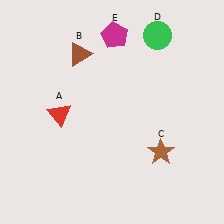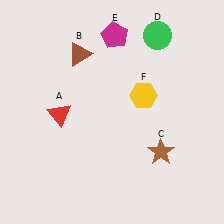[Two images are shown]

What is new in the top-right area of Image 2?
A yellow hexagon (F) was added in the top-right area of Image 2.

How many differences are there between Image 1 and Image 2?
There is 1 difference between the two images.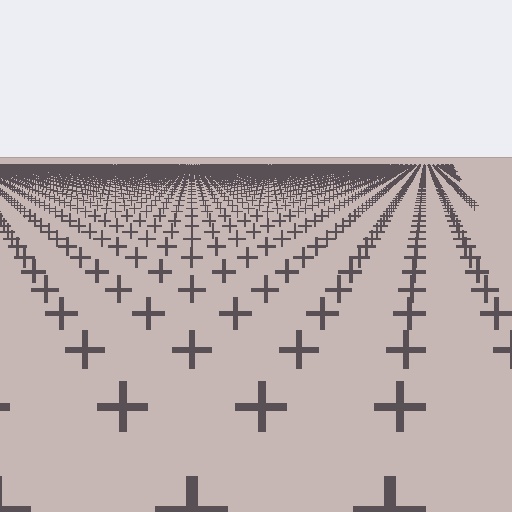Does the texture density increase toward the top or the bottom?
Density increases toward the top.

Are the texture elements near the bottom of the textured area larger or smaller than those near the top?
Larger. Near the bottom, elements are closer to the viewer and appear at a bigger on-screen size.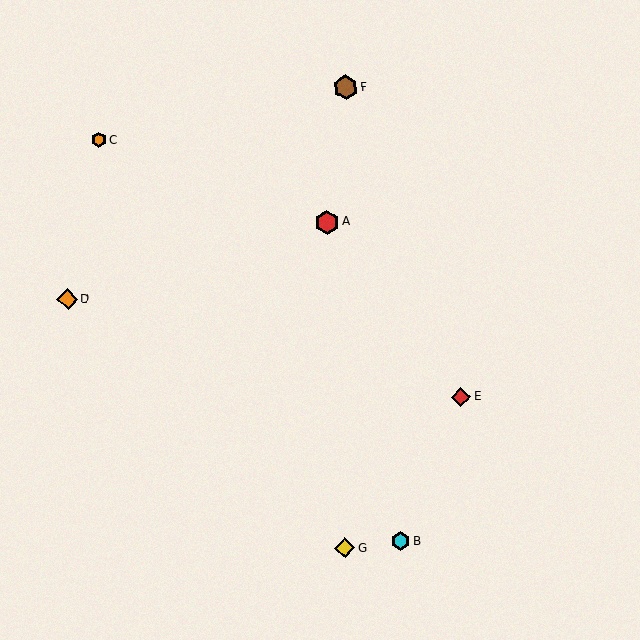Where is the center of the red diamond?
The center of the red diamond is at (461, 397).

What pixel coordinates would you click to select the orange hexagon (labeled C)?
Click at (98, 140) to select the orange hexagon C.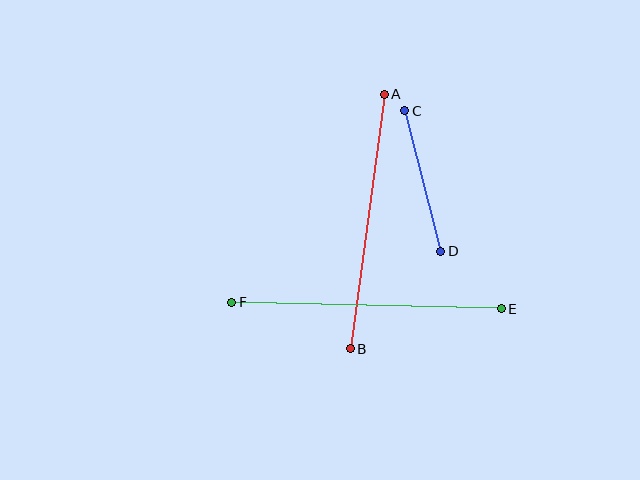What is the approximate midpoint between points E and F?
The midpoint is at approximately (366, 306) pixels.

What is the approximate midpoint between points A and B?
The midpoint is at approximately (367, 222) pixels.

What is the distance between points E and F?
The distance is approximately 269 pixels.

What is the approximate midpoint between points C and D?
The midpoint is at approximately (423, 181) pixels.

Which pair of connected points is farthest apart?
Points E and F are farthest apart.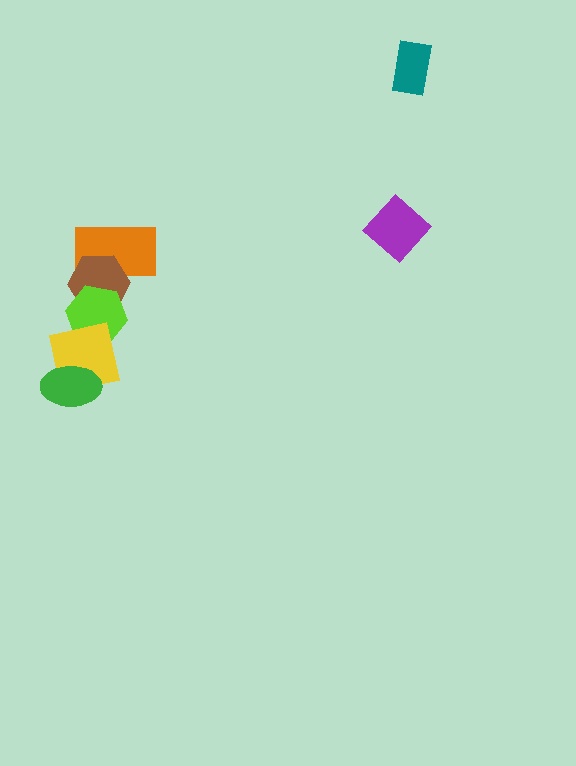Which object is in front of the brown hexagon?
The lime hexagon is in front of the brown hexagon.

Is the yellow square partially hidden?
Yes, it is partially covered by another shape.